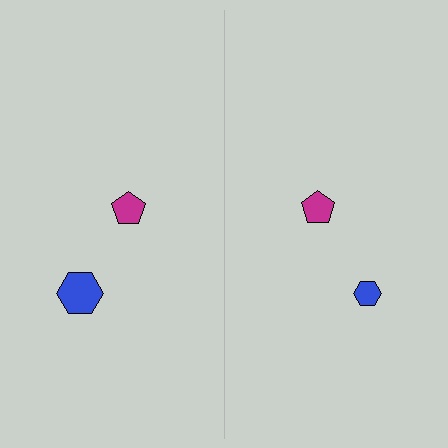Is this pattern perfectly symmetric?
No, the pattern is not perfectly symmetric. The blue hexagon on the right side has a different size than its mirror counterpart.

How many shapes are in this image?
There are 4 shapes in this image.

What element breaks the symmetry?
The blue hexagon on the right side has a different size than its mirror counterpart.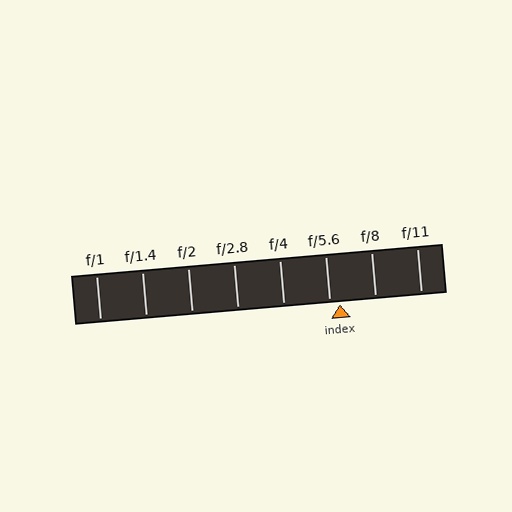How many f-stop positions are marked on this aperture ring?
There are 8 f-stop positions marked.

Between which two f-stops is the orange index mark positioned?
The index mark is between f/5.6 and f/8.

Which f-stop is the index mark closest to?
The index mark is closest to f/5.6.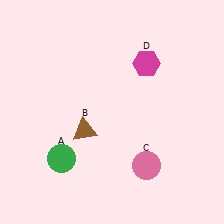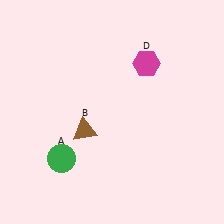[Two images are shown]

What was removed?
The pink circle (C) was removed in Image 2.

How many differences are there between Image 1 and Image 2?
There is 1 difference between the two images.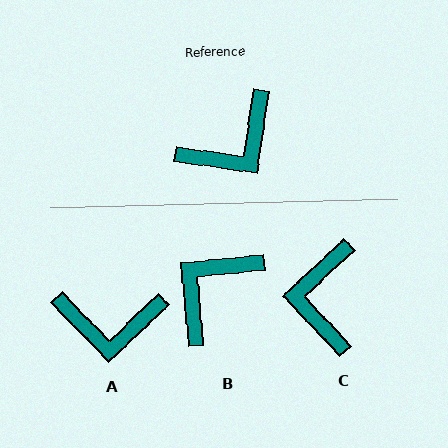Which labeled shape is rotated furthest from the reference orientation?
B, about 166 degrees away.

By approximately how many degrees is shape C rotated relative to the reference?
Approximately 129 degrees clockwise.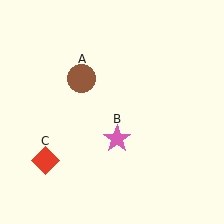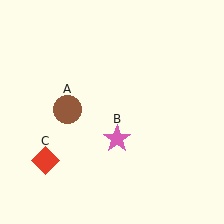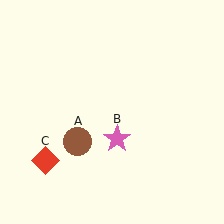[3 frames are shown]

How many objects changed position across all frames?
1 object changed position: brown circle (object A).